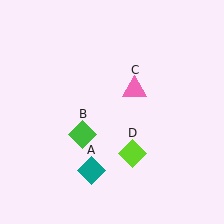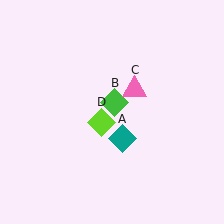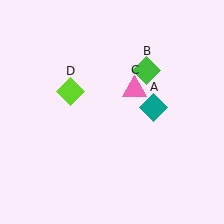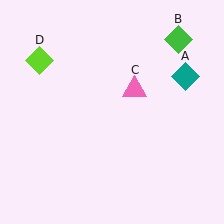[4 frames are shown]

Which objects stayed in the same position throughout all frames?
Pink triangle (object C) remained stationary.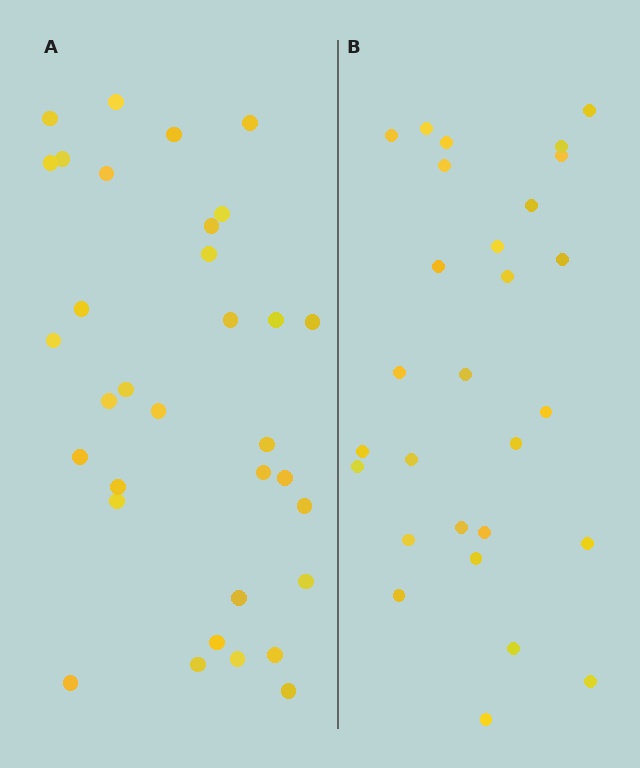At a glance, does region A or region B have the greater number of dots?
Region A (the left region) has more dots.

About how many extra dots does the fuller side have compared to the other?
Region A has about 5 more dots than region B.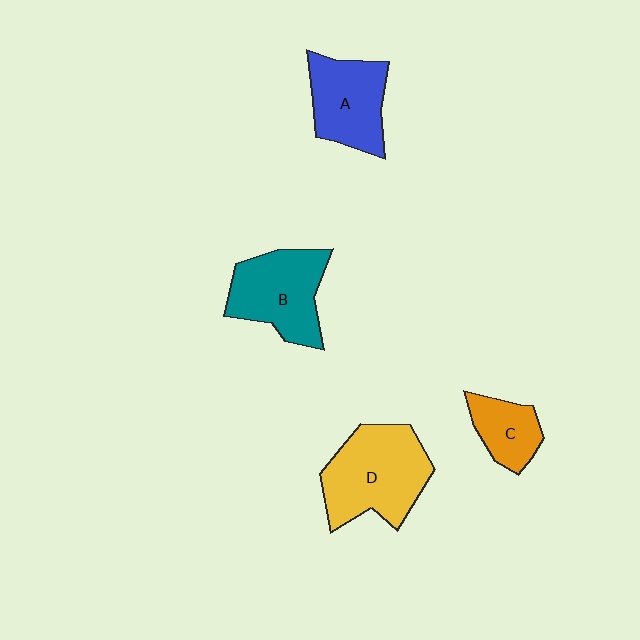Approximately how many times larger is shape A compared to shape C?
Approximately 1.6 times.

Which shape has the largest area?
Shape D (yellow).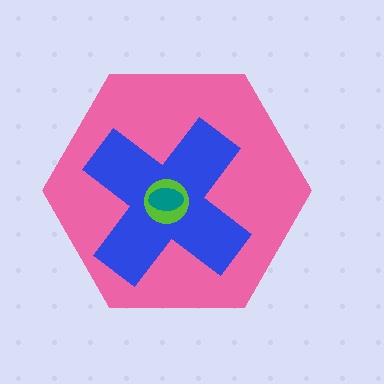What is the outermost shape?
The pink hexagon.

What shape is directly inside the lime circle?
The teal ellipse.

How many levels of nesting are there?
4.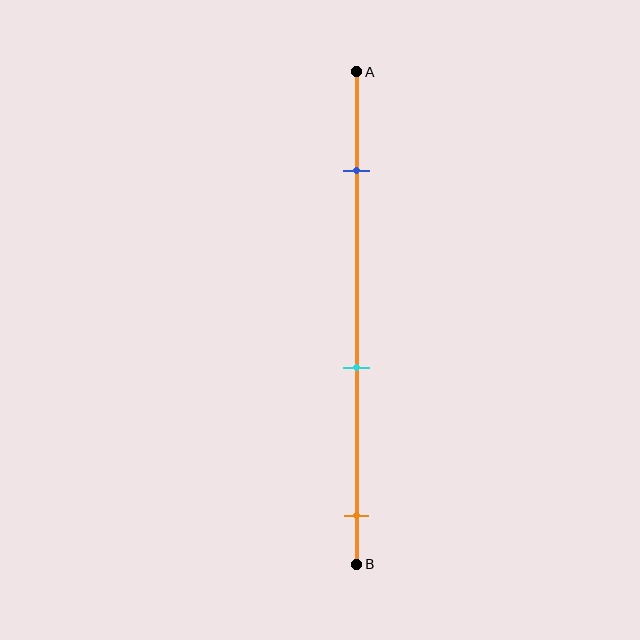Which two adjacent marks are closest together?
The cyan and orange marks are the closest adjacent pair.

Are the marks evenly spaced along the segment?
Yes, the marks are approximately evenly spaced.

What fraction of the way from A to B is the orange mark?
The orange mark is approximately 90% (0.9) of the way from A to B.